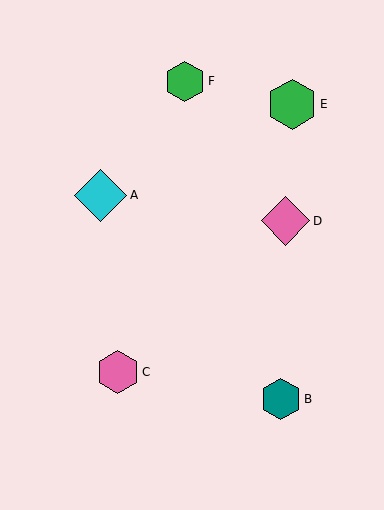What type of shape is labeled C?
Shape C is a pink hexagon.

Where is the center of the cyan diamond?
The center of the cyan diamond is at (101, 195).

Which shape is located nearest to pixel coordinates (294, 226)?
The pink diamond (labeled D) at (285, 221) is nearest to that location.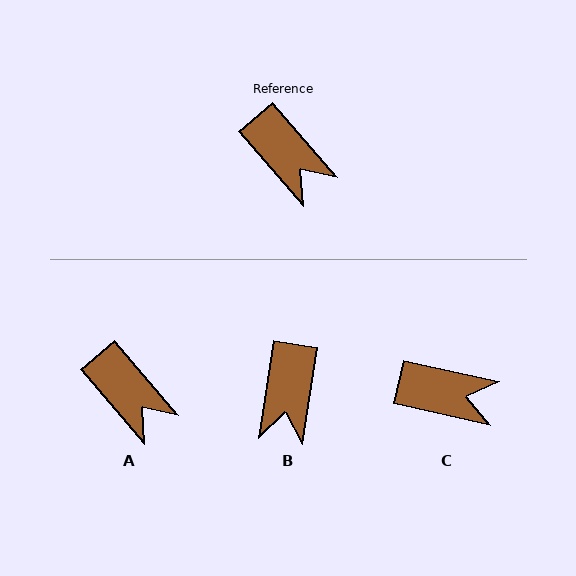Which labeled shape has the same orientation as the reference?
A.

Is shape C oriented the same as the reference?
No, it is off by about 37 degrees.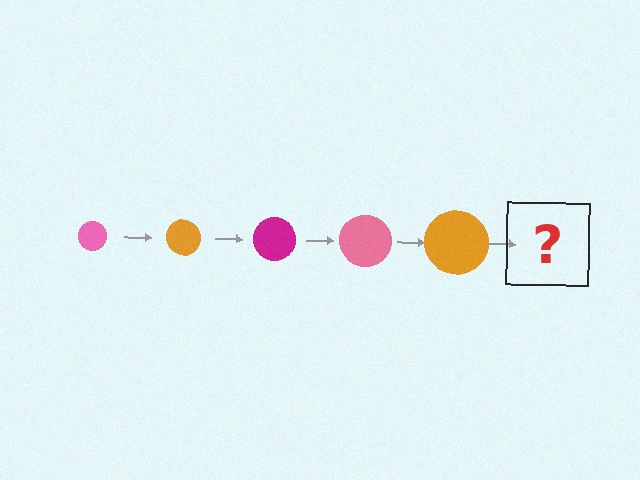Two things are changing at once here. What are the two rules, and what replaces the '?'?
The two rules are that the circle grows larger each step and the color cycles through pink, orange, and magenta. The '?' should be a magenta circle, larger than the previous one.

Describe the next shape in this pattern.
It should be a magenta circle, larger than the previous one.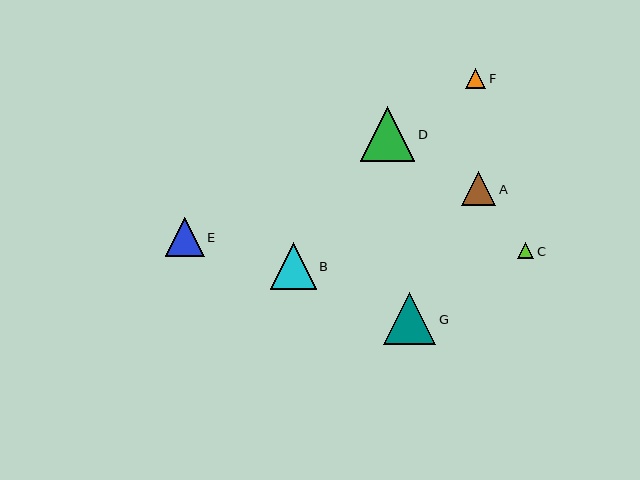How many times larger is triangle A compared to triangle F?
Triangle A is approximately 1.6 times the size of triangle F.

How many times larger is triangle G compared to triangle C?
Triangle G is approximately 3.2 times the size of triangle C.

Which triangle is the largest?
Triangle D is the largest with a size of approximately 54 pixels.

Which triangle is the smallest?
Triangle C is the smallest with a size of approximately 16 pixels.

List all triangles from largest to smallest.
From largest to smallest: D, G, B, E, A, F, C.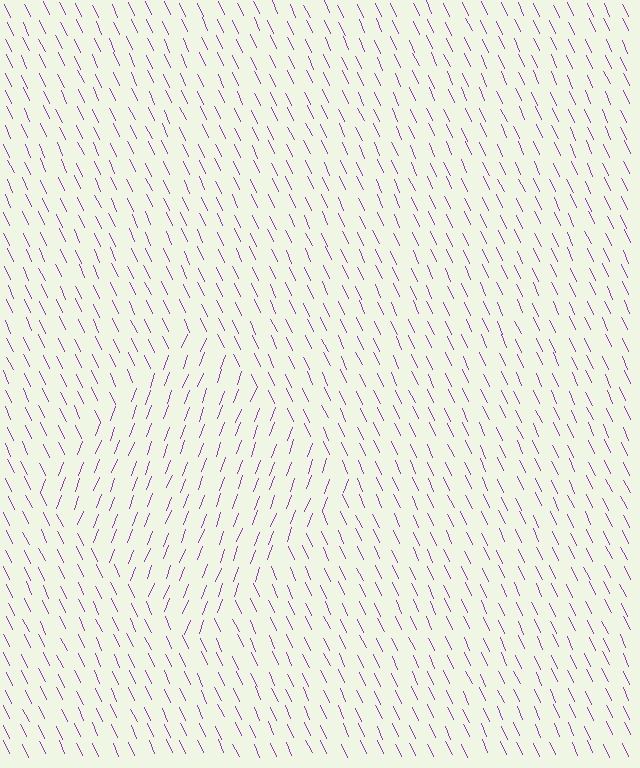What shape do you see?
I see a diamond.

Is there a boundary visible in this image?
Yes, there is a texture boundary formed by a change in line orientation.